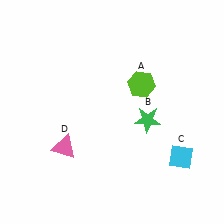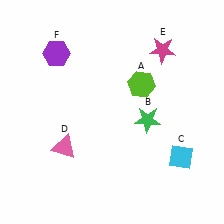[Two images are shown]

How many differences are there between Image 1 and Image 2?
There are 2 differences between the two images.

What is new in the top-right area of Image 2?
A magenta star (E) was added in the top-right area of Image 2.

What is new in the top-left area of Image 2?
A purple hexagon (F) was added in the top-left area of Image 2.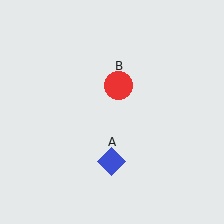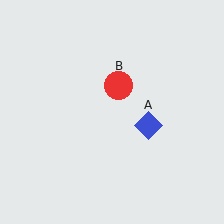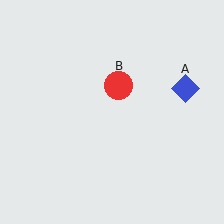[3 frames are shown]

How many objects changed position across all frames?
1 object changed position: blue diamond (object A).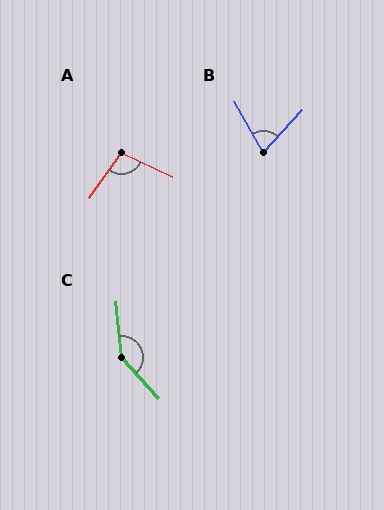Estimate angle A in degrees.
Approximately 100 degrees.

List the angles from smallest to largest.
B (71°), A (100°), C (143°).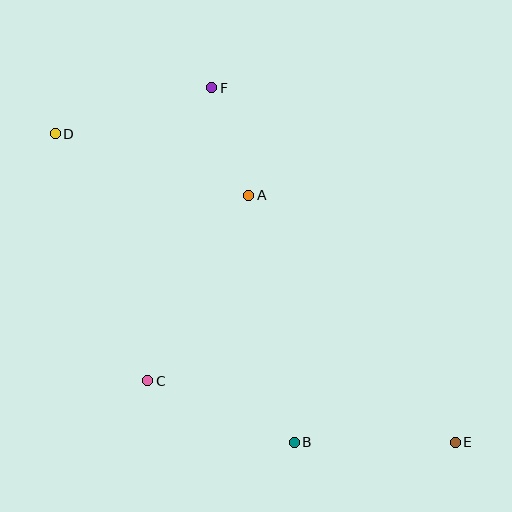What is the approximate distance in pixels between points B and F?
The distance between B and F is approximately 364 pixels.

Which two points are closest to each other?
Points A and F are closest to each other.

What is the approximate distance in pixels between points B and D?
The distance between B and D is approximately 390 pixels.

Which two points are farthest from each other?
Points D and E are farthest from each other.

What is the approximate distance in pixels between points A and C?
The distance between A and C is approximately 211 pixels.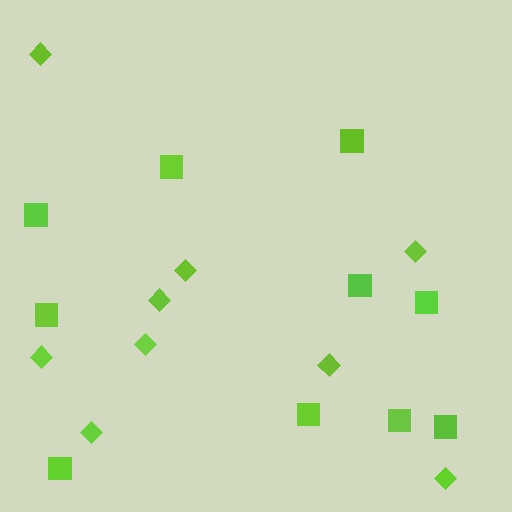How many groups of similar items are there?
There are 2 groups: one group of diamonds (9) and one group of squares (10).